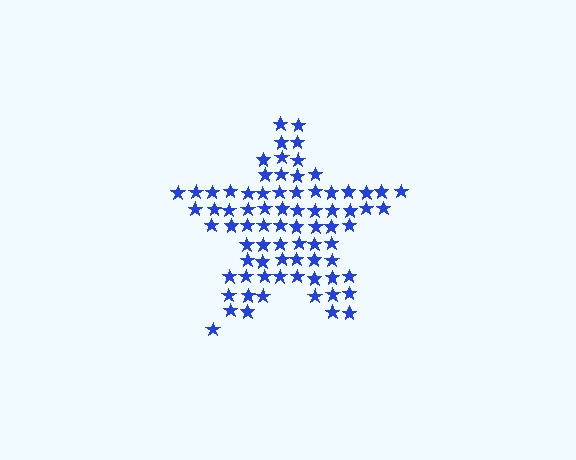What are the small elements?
The small elements are stars.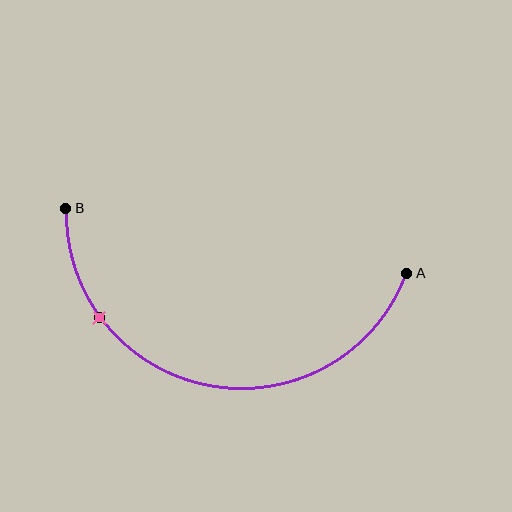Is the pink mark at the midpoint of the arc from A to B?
No. The pink mark lies on the arc but is closer to endpoint B. The arc midpoint would be at the point on the curve equidistant along the arc from both A and B.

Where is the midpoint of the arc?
The arc midpoint is the point on the curve farthest from the straight line joining A and B. It sits below that line.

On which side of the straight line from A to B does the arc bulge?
The arc bulges below the straight line connecting A and B.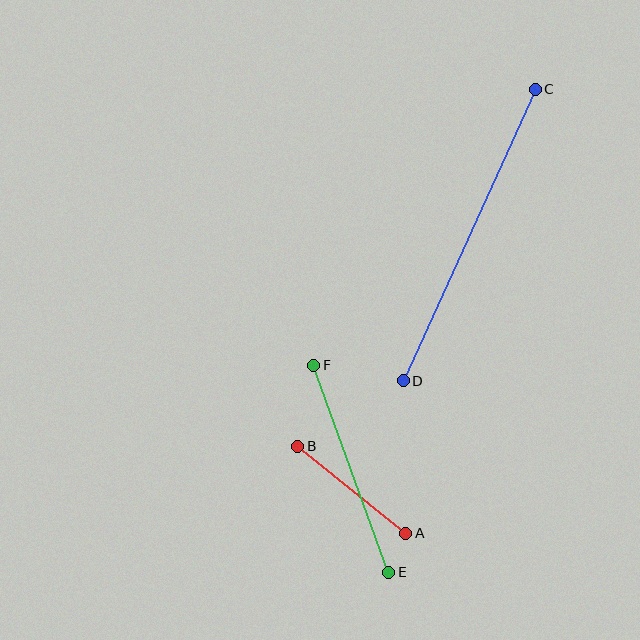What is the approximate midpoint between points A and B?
The midpoint is at approximately (352, 490) pixels.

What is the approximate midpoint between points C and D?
The midpoint is at approximately (469, 235) pixels.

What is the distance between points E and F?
The distance is approximately 220 pixels.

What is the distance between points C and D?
The distance is approximately 320 pixels.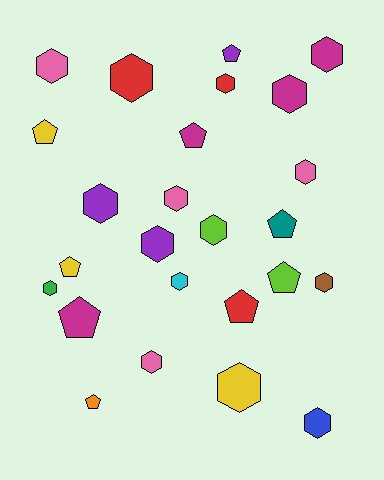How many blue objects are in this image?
There is 1 blue object.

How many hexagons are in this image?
There are 16 hexagons.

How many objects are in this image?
There are 25 objects.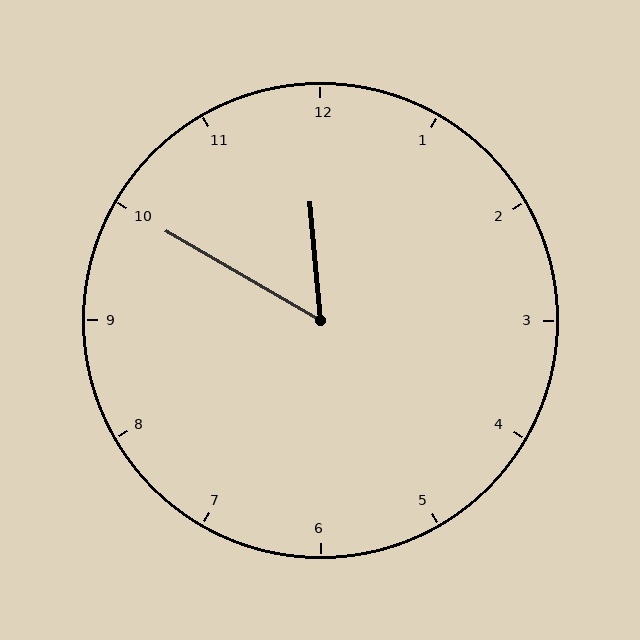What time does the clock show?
11:50.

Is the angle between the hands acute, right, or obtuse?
It is acute.